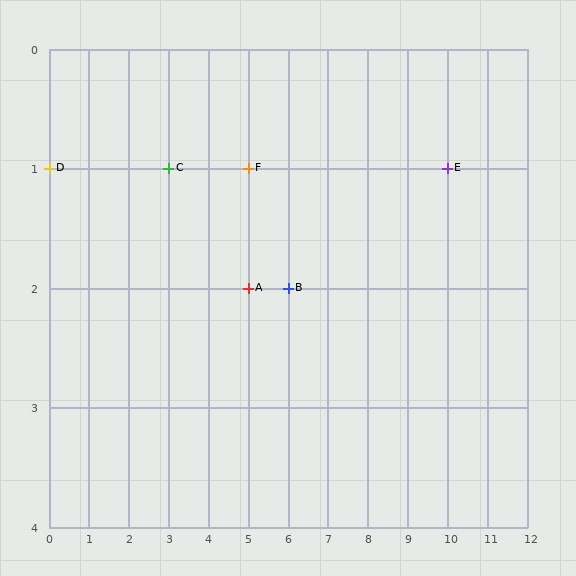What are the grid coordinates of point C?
Point C is at grid coordinates (3, 1).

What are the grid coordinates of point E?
Point E is at grid coordinates (10, 1).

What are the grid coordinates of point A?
Point A is at grid coordinates (5, 2).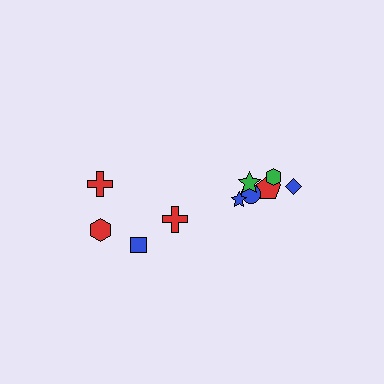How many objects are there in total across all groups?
There are 10 objects.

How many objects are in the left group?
There are 4 objects.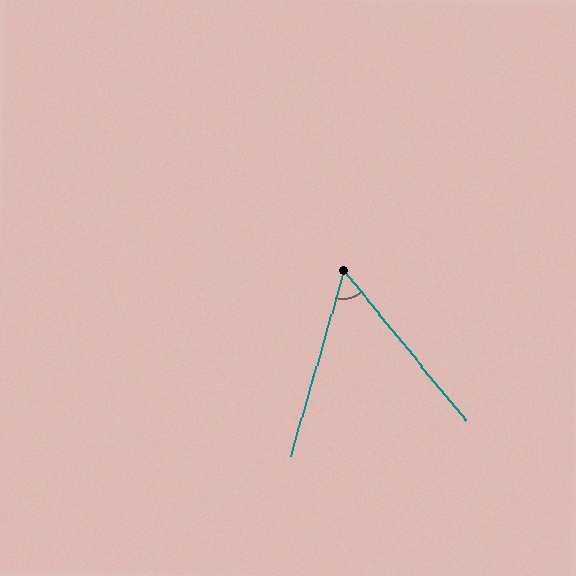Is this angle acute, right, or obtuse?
It is acute.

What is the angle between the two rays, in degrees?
Approximately 55 degrees.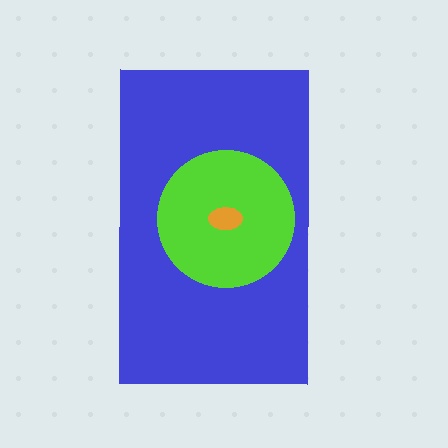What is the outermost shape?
The blue rectangle.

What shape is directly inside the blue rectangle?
The lime circle.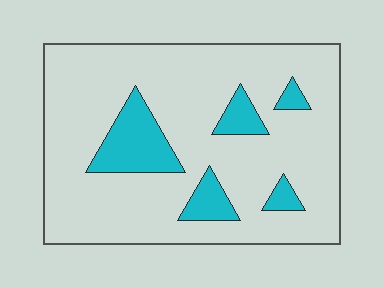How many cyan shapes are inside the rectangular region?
5.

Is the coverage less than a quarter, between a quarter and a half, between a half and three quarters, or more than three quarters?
Less than a quarter.